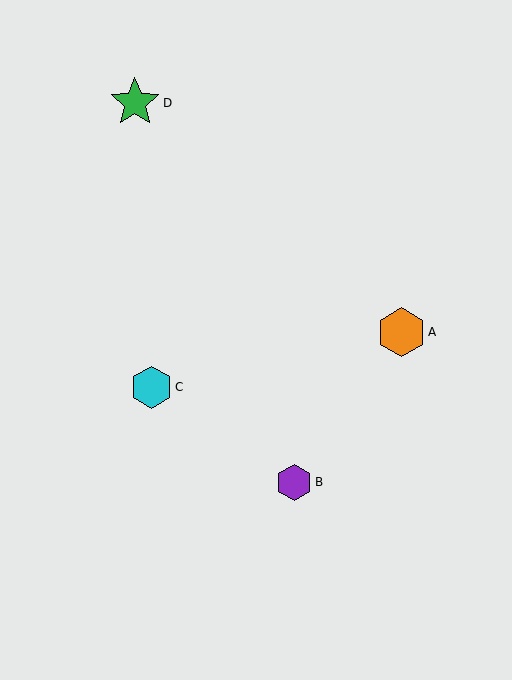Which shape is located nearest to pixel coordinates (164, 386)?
The cyan hexagon (labeled C) at (151, 387) is nearest to that location.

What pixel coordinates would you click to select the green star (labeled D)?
Click at (135, 103) to select the green star D.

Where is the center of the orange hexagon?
The center of the orange hexagon is at (401, 332).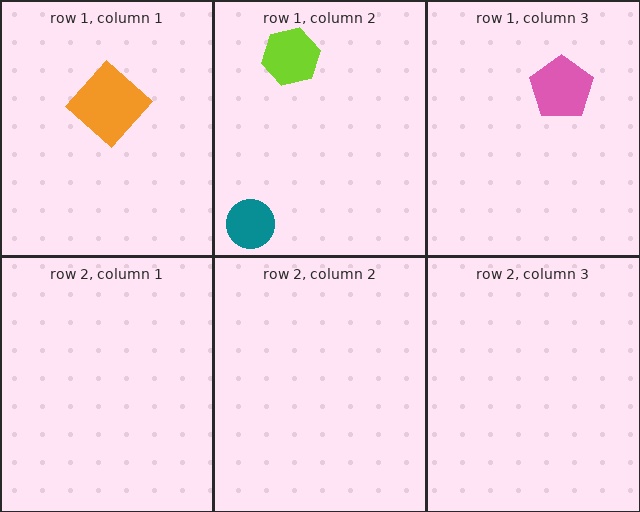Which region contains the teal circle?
The row 1, column 2 region.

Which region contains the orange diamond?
The row 1, column 1 region.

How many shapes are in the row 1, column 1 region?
1.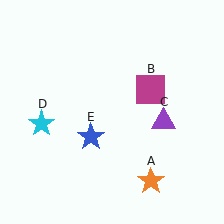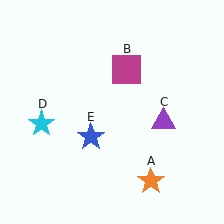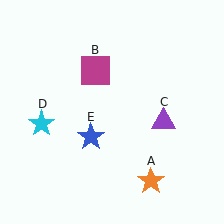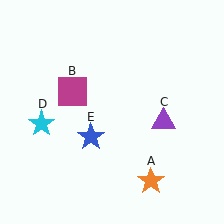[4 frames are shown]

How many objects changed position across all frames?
1 object changed position: magenta square (object B).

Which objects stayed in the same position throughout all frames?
Orange star (object A) and purple triangle (object C) and cyan star (object D) and blue star (object E) remained stationary.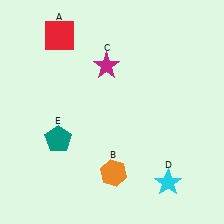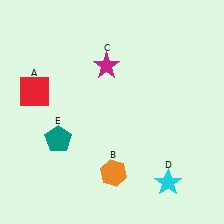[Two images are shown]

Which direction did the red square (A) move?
The red square (A) moved down.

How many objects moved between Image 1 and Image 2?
1 object moved between the two images.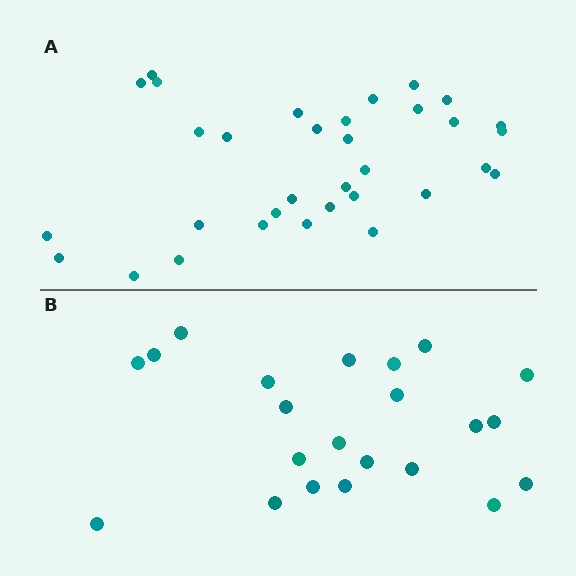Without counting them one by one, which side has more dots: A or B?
Region A (the top region) has more dots.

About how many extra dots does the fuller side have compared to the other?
Region A has roughly 12 or so more dots than region B.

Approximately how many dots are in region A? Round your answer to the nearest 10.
About 30 dots. (The exact count is 33, which rounds to 30.)